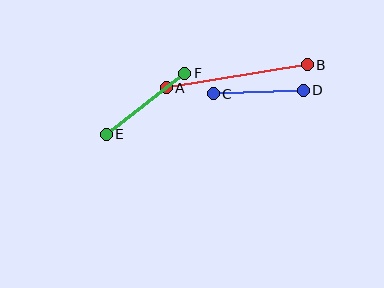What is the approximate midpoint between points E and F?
The midpoint is at approximately (146, 104) pixels.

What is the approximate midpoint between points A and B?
The midpoint is at approximately (237, 76) pixels.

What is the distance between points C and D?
The distance is approximately 90 pixels.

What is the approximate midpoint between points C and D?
The midpoint is at approximately (258, 92) pixels.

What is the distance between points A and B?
The distance is approximately 143 pixels.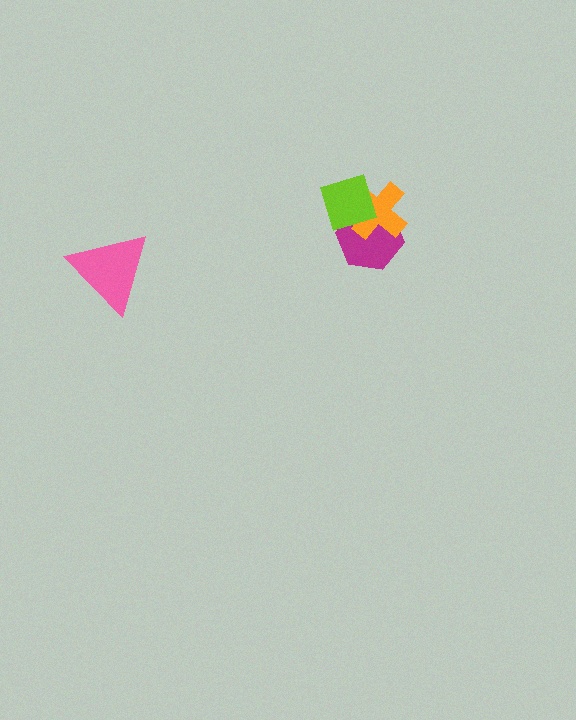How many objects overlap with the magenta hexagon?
2 objects overlap with the magenta hexagon.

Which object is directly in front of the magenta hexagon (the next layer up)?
The orange cross is directly in front of the magenta hexagon.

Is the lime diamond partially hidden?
No, no other shape covers it.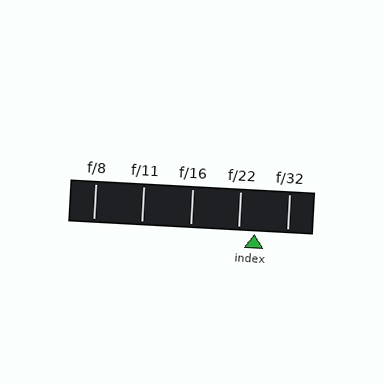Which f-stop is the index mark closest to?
The index mark is closest to f/22.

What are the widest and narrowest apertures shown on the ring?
The widest aperture shown is f/8 and the narrowest is f/32.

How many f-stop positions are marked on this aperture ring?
There are 5 f-stop positions marked.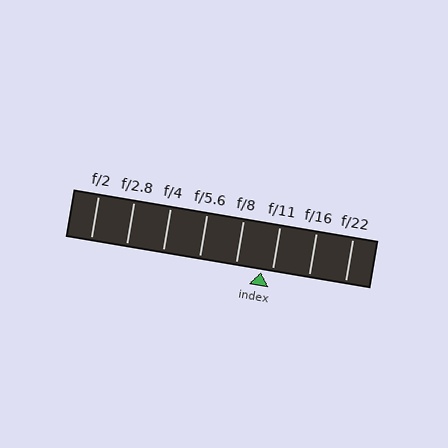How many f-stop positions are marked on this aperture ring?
There are 8 f-stop positions marked.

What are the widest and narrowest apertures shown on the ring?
The widest aperture shown is f/2 and the narrowest is f/22.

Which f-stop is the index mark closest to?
The index mark is closest to f/11.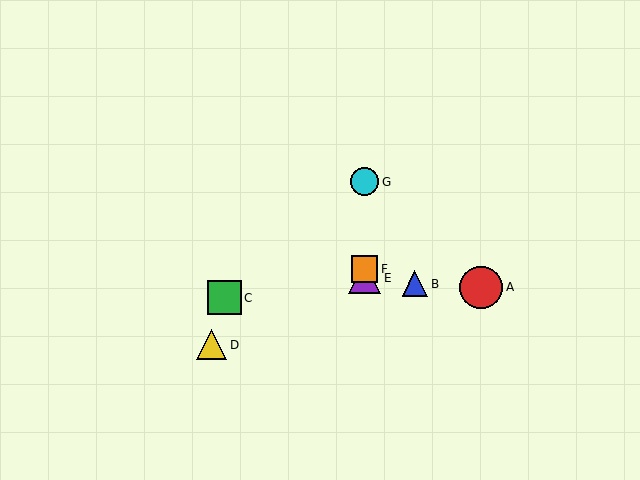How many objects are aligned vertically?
3 objects (E, F, G) are aligned vertically.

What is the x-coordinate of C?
Object C is at x≈225.